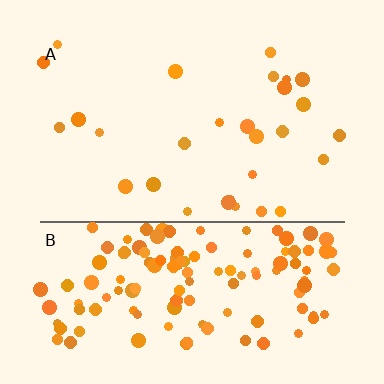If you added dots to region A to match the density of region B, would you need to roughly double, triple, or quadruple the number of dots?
Approximately quadruple.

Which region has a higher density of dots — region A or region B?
B (the bottom).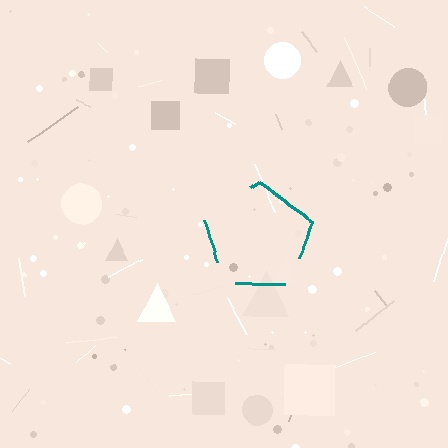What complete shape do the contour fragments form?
The contour fragments form a pentagon.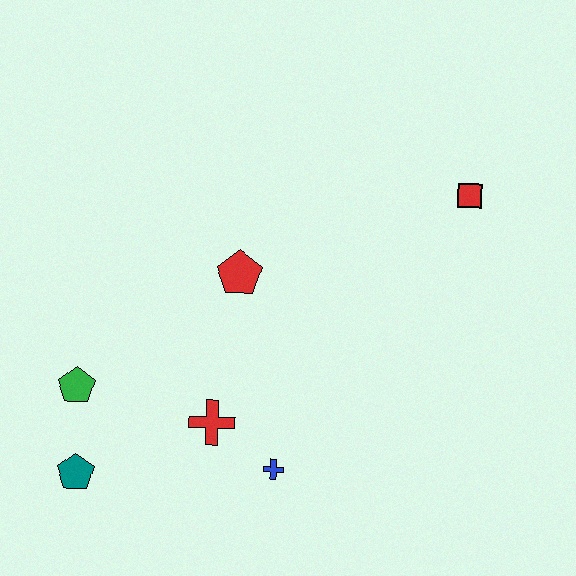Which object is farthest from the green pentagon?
The red square is farthest from the green pentagon.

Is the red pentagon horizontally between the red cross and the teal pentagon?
No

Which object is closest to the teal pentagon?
The green pentagon is closest to the teal pentagon.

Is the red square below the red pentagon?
No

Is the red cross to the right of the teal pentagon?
Yes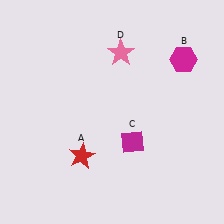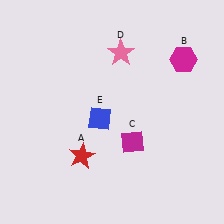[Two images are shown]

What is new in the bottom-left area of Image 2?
A blue diamond (E) was added in the bottom-left area of Image 2.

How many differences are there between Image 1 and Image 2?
There is 1 difference between the two images.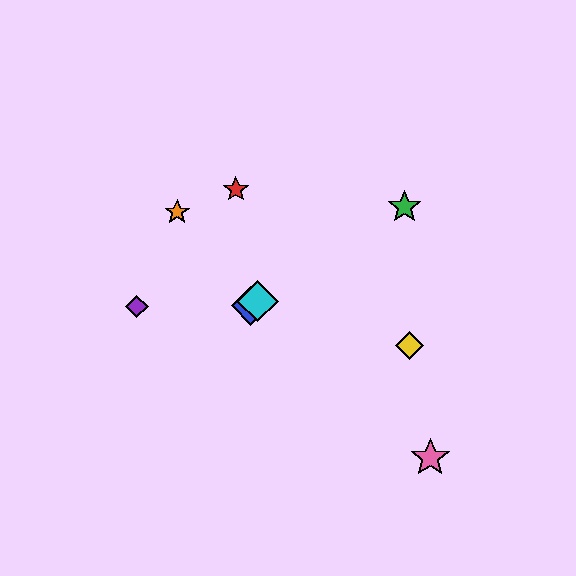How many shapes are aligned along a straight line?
3 shapes (the blue diamond, the green star, the cyan diamond) are aligned along a straight line.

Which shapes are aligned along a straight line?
The blue diamond, the green star, the cyan diamond are aligned along a straight line.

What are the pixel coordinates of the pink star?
The pink star is at (430, 458).